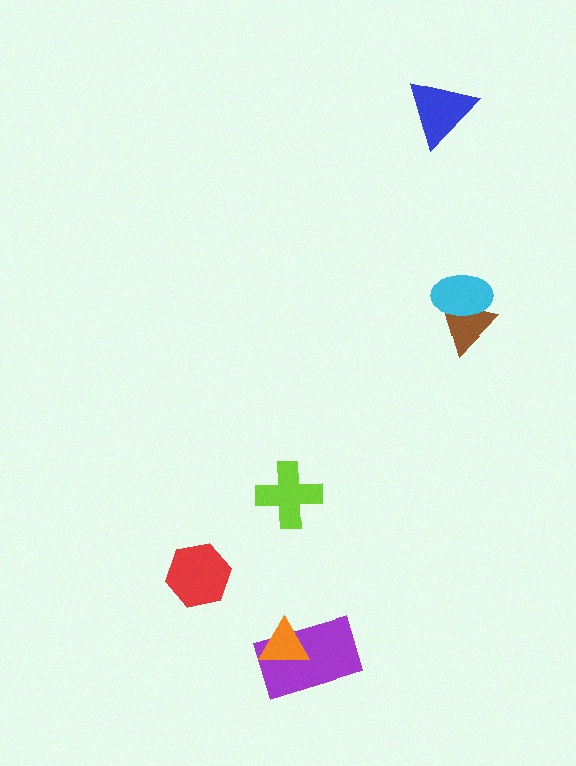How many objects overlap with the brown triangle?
1 object overlaps with the brown triangle.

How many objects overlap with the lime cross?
0 objects overlap with the lime cross.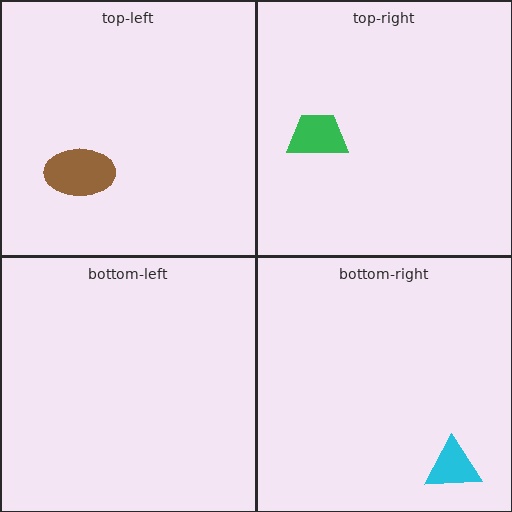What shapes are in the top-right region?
The green trapezoid.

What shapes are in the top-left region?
The brown ellipse.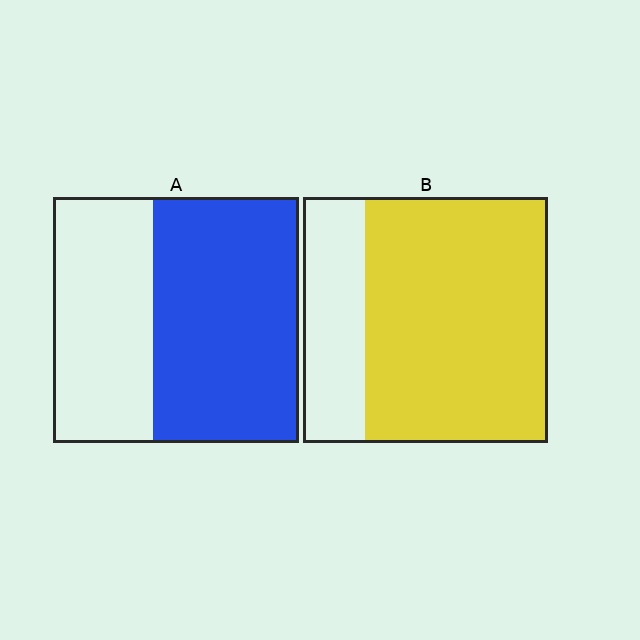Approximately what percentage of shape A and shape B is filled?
A is approximately 60% and B is approximately 75%.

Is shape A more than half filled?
Yes.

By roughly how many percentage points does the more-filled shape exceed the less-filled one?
By roughly 15 percentage points (B over A).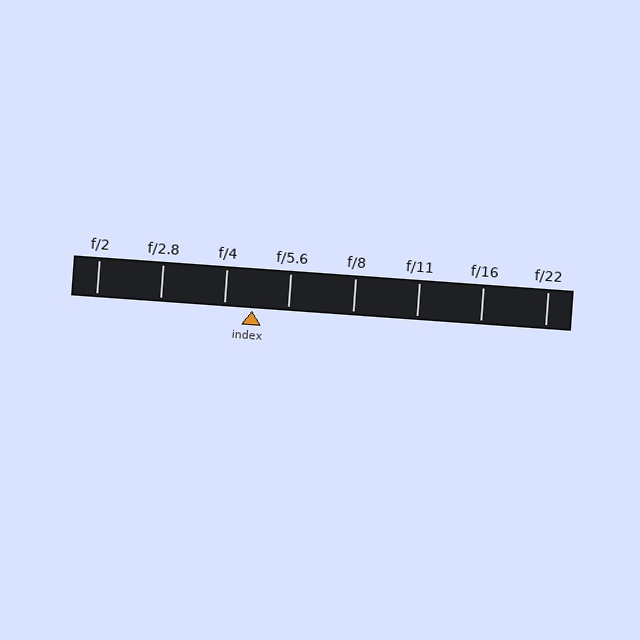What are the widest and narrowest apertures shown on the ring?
The widest aperture shown is f/2 and the narrowest is f/22.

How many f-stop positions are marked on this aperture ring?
There are 8 f-stop positions marked.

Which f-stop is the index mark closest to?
The index mark is closest to f/4.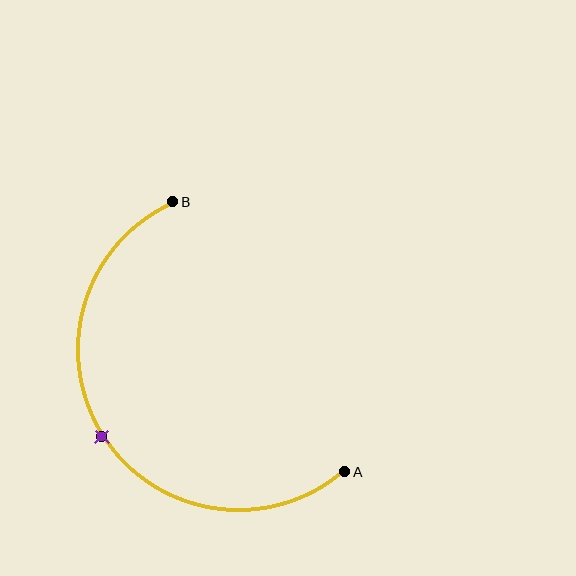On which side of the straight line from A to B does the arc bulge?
The arc bulges to the left of the straight line connecting A and B.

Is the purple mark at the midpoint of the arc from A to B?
Yes. The purple mark lies on the arc at equal arc-length from both A and B — it is the arc midpoint.